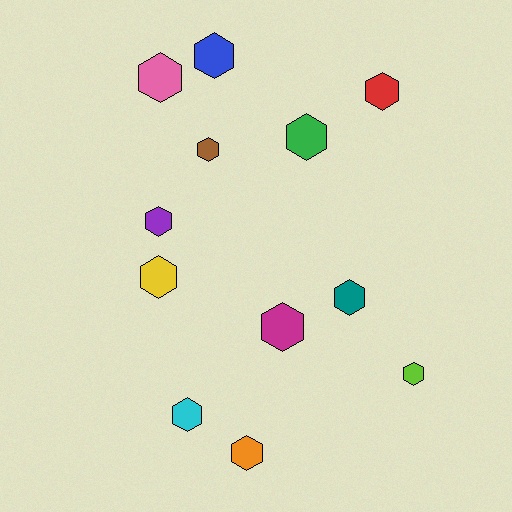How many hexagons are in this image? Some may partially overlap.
There are 12 hexagons.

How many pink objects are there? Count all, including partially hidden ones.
There is 1 pink object.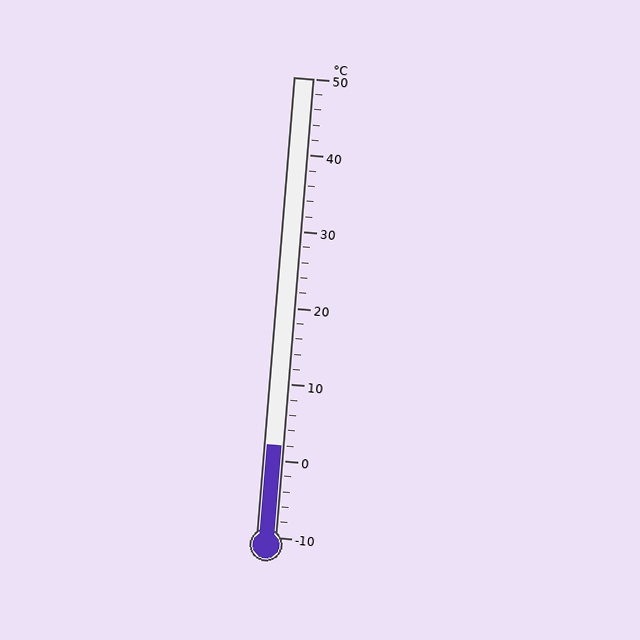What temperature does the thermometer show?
The thermometer shows approximately 2°C.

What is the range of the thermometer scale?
The thermometer scale ranges from -10°C to 50°C.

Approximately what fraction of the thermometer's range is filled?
The thermometer is filled to approximately 20% of its range.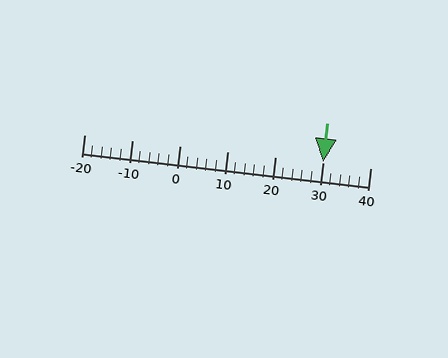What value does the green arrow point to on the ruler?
The green arrow points to approximately 30.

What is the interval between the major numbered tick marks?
The major tick marks are spaced 10 units apart.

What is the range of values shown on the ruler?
The ruler shows values from -20 to 40.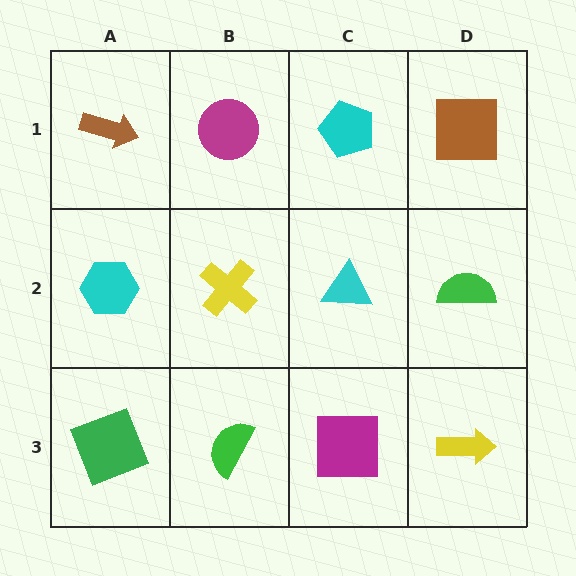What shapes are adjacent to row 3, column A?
A cyan hexagon (row 2, column A), a green semicircle (row 3, column B).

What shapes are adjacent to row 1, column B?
A yellow cross (row 2, column B), a brown arrow (row 1, column A), a cyan pentagon (row 1, column C).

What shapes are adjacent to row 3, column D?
A green semicircle (row 2, column D), a magenta square (row 3, column C).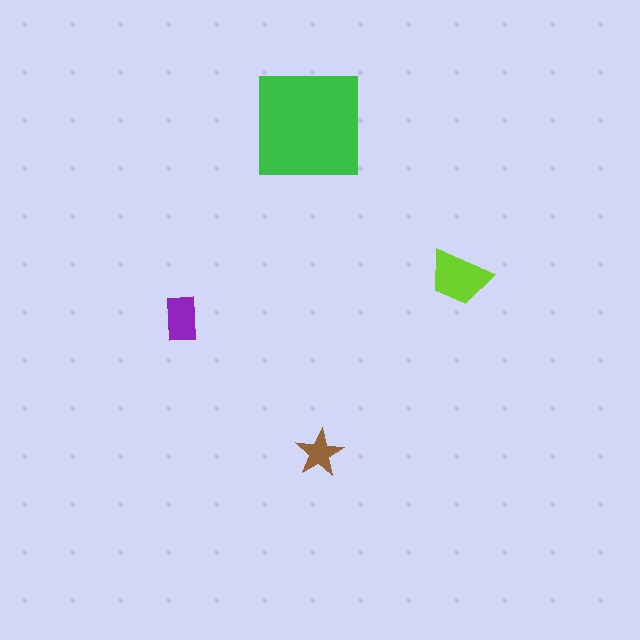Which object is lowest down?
The brown star is bottommost.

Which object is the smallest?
The brown star.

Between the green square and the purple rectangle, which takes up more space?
The green square.